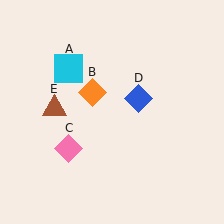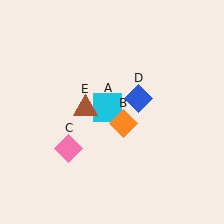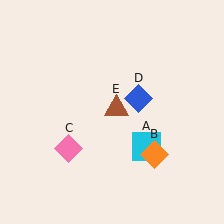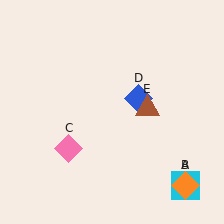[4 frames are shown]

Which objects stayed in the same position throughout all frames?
Pink diamond (object C) and blue diamond (object D) remained stationary.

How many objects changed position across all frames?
3 objects changed position: cyan square (object A), orange diamond (object B), brown triangle (object E).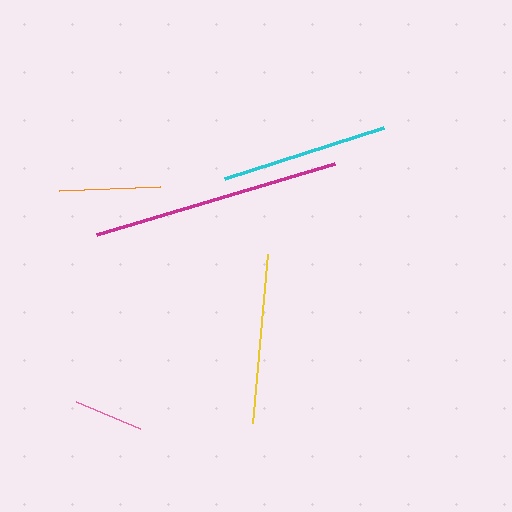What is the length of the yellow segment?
The yellow segment is approximately 169 pixels long.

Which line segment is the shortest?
The pink line is the shortest at approximately 69 pixels.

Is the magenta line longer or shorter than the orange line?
The magenta line is longer than the orange line.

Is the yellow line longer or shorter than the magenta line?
The magenta line is longer than the yellow line.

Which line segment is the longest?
The magenta line is the longest at approximately 248 pixels.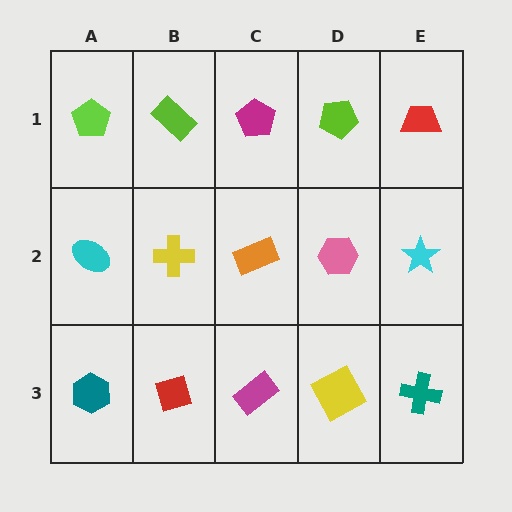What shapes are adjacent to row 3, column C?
An orange rectangle (row 2, column C), a red diamond (row 3, column B), a yellow square (row 3, column D).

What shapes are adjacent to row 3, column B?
A yellow cross (row 2, column B), a teal hexagon (row 3, column A), a magenta rectangle (row 3, column C).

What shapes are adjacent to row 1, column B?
A yellow cross (row 2, column B), a lime pentagon (row 1, column A), a magenta pentagon (row 1, column C).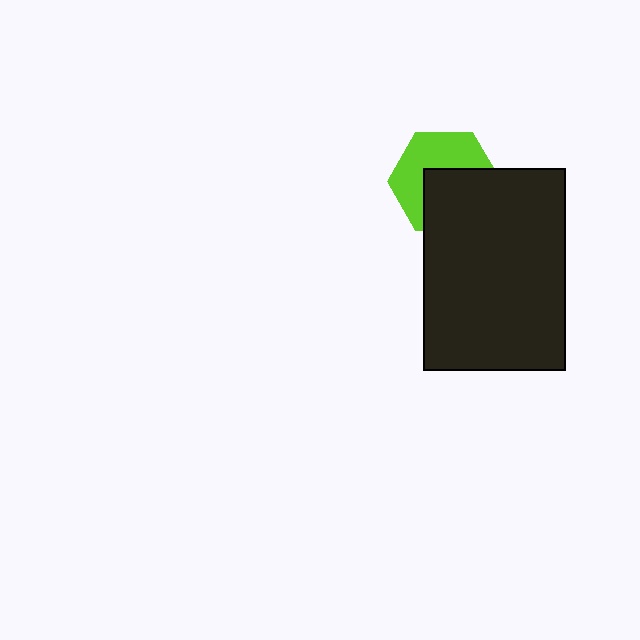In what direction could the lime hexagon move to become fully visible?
The lime hexagon could move up. That would shift it out from behind the black rectangle entirely.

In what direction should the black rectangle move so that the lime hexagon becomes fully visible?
The black rectangle should move down. That is the shortest direction to clear the overlap and leave the lime hexagon fully visible.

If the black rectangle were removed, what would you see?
You would see the complete lime hexagon.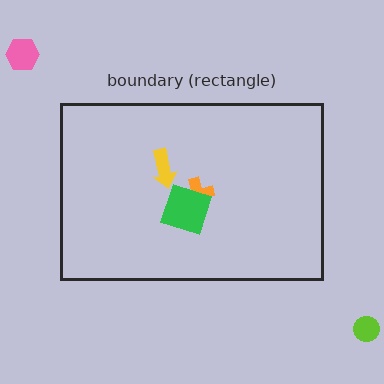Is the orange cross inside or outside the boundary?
Inside.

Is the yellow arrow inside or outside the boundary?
Inside.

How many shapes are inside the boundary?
3 inside, 2 outside.